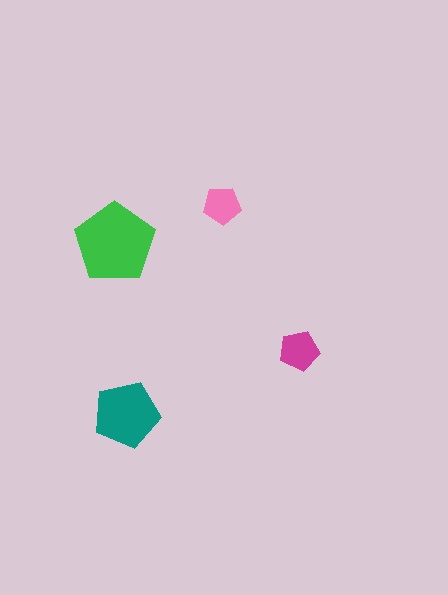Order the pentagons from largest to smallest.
the green one, the teal one, the magenta one, the pink one.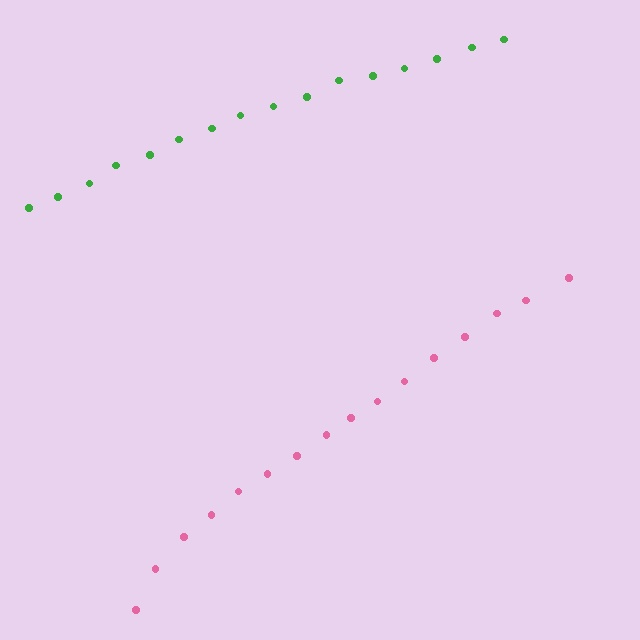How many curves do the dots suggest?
There are 2 distinct paths.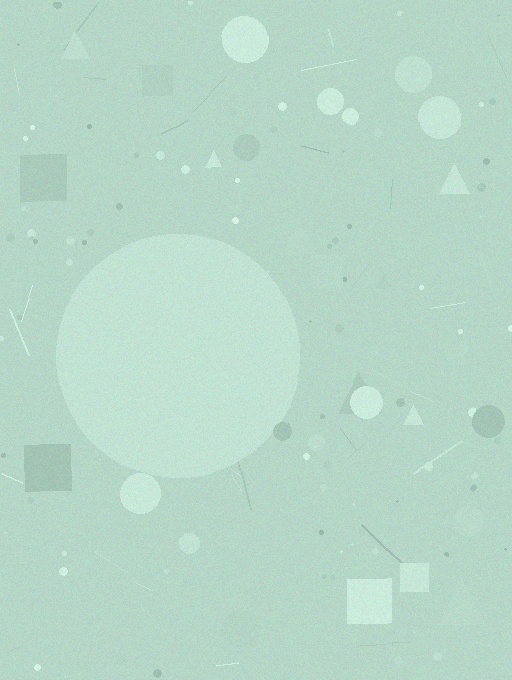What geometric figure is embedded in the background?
A circle is embedded in the background.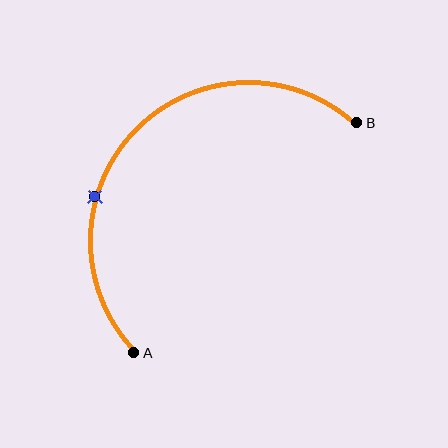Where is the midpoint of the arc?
The arc midpoint is the point on the curve farthest from the straight line joining A and B. It sits above and to the left of that line.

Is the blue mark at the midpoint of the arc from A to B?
No. The blue mark lies on the arc but is closer to endpoint A. The arc midpoint would be at the point on the curve equidistant along the arc from both A and B.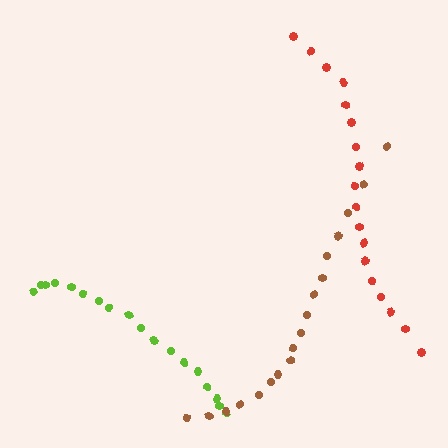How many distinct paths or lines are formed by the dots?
There are 3 distinct paths.